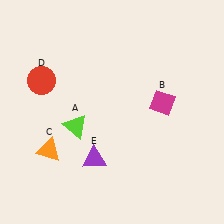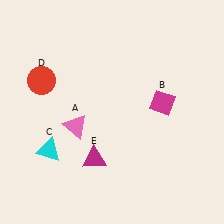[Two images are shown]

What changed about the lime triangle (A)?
In Image 1, A is lime. In Image 2, it changed to pink.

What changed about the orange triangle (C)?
In Image 1, C is orange. In Image 2, it changed to cyan.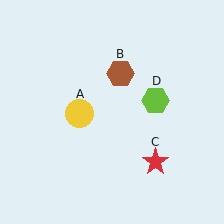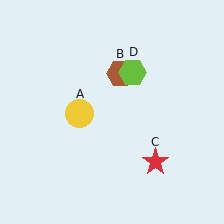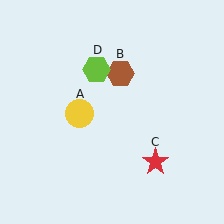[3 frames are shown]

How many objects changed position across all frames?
1 object changed position: lime hexagon (object D).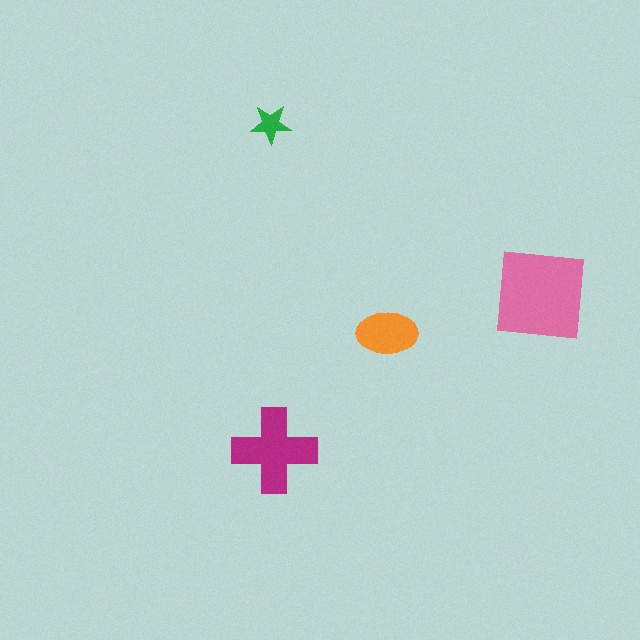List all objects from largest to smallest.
The pink square, the magenta cross, the orange ellipse, the green star.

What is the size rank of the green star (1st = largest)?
4th.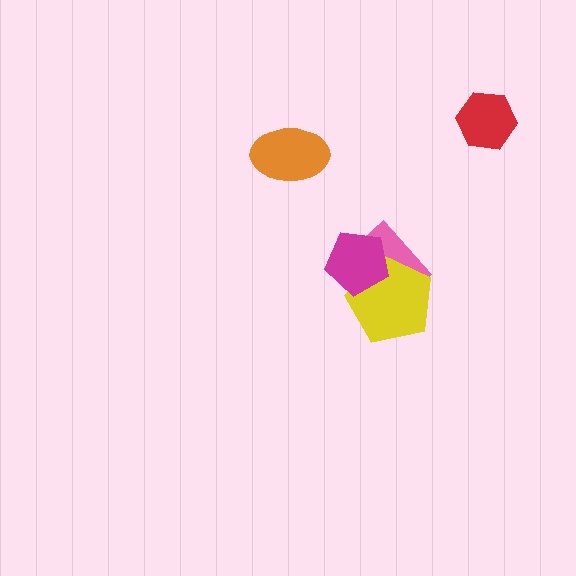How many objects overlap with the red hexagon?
0 objects overlap with the red hexagon.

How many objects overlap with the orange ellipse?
0 objects overlap with the orange ellipse.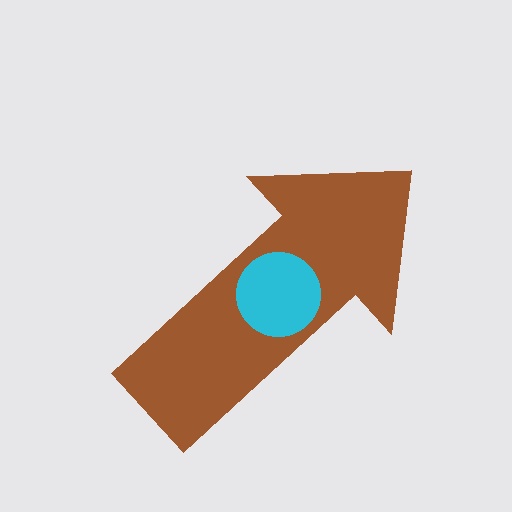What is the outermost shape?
The brown arrow.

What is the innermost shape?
The cyan circle.